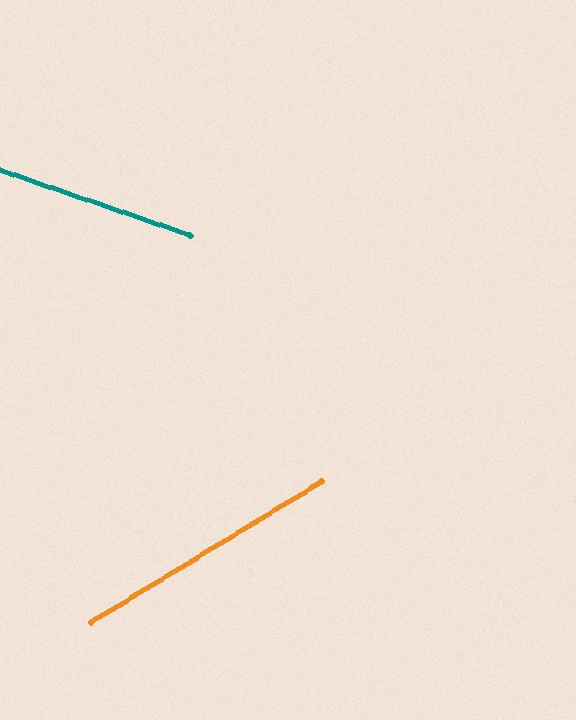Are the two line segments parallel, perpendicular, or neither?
Neither parallel nor perpendicular — they differ by about 50°.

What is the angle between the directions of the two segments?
Approximately 50 degrees.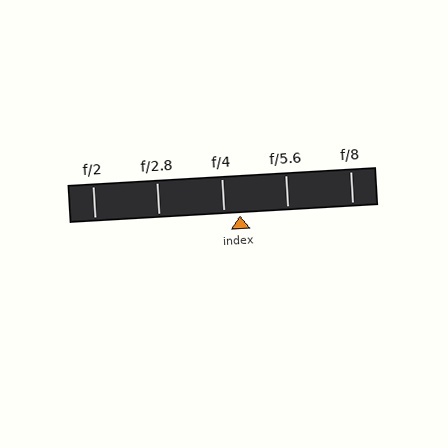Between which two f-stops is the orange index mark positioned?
The index mark is between f/4 and f/5.6.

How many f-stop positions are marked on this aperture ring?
There are 5 f-stop positions marked.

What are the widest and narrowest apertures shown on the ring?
The widest aperture shown is f/2 and the narrowest is f/8.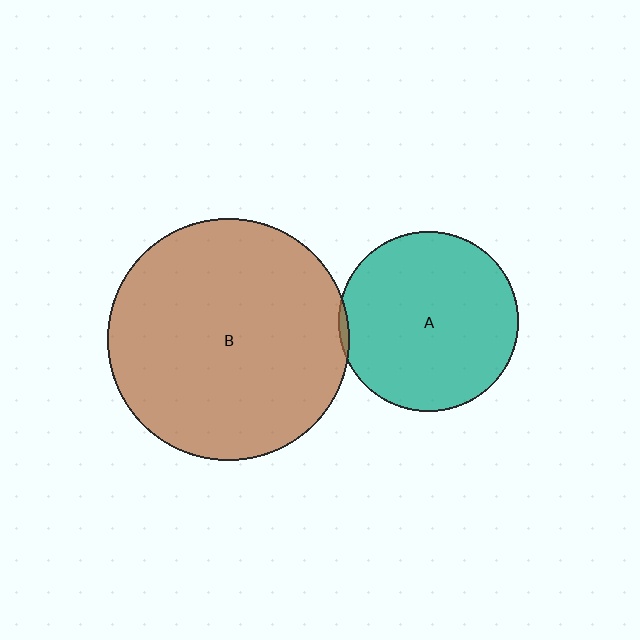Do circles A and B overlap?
Yes.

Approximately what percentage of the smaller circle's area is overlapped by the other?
Approximately 5%.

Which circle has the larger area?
Circle B (brown).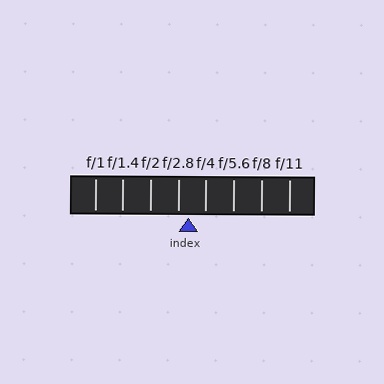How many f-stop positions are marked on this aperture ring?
There are 8 f-stop positions marked.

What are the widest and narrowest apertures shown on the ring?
The widest aperture shown is f/1 and the narrowest is f/11.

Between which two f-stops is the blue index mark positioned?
The index mark is between f/2.8 and f/4.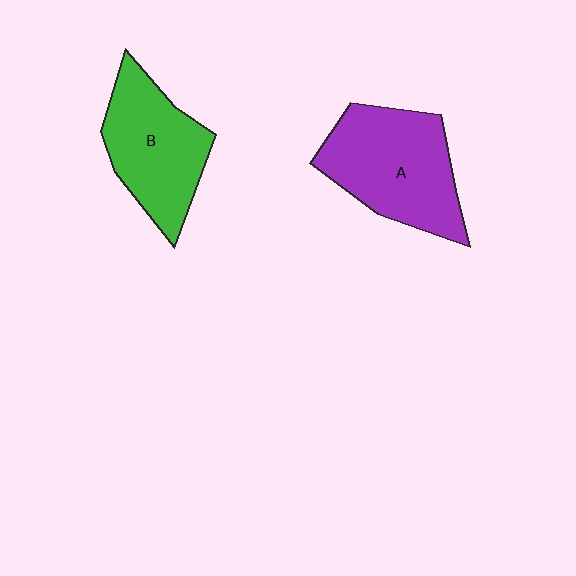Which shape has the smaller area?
Shape B (green).